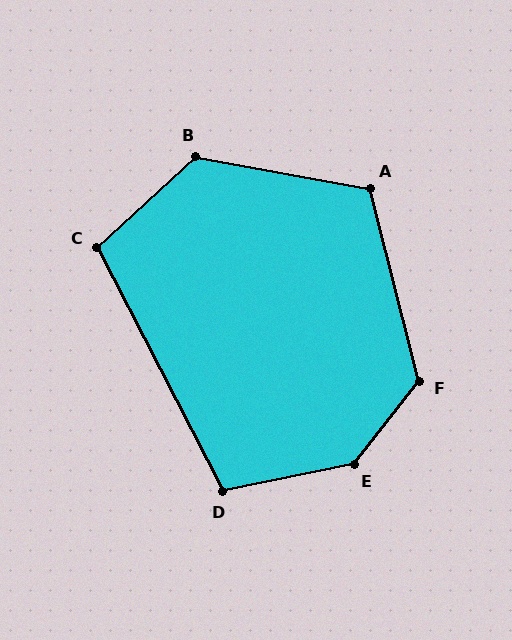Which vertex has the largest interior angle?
E, at approximately 140 degrees.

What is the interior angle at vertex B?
Approximately 127 degrees (obtuse).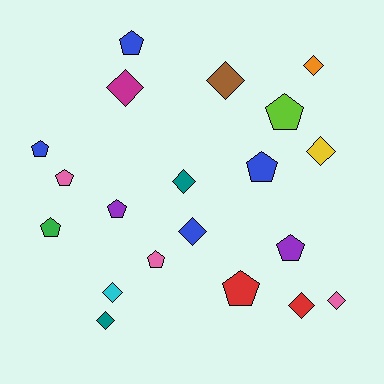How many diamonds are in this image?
There are 10 diamonds.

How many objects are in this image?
There are 20 objects.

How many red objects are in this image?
There are 2 red objects.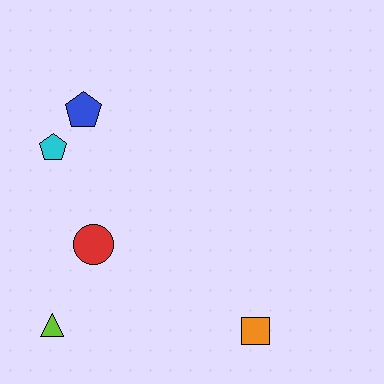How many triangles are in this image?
There is 1 triangle.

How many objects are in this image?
There are 5 objects.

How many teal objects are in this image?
There are no teal objects.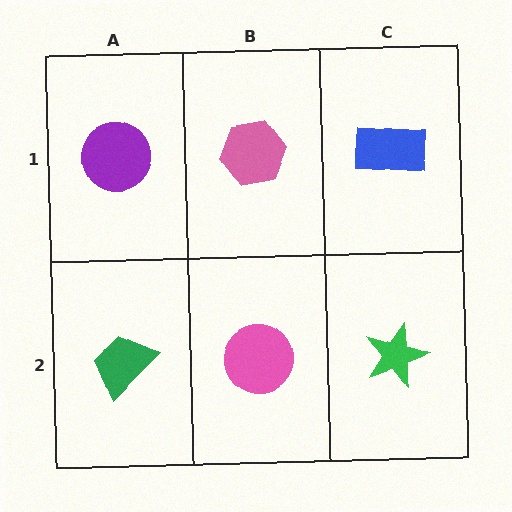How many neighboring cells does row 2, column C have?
2.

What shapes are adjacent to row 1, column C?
A green star (row 2, column C), a pink hexagon (row 1, column B).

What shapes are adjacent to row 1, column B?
A pink circle (row 2, column B), a purple circle (row 1, column A), a blue rectangle (row 1, column C).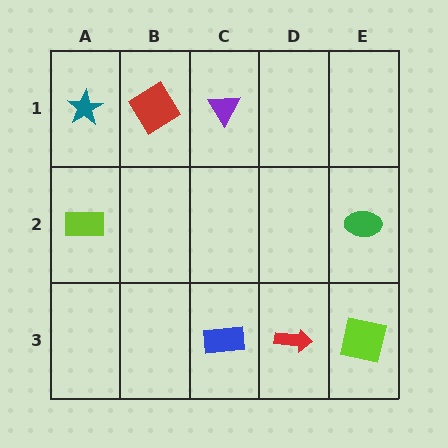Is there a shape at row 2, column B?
No, that cell is empty.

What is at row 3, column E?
A lime square.